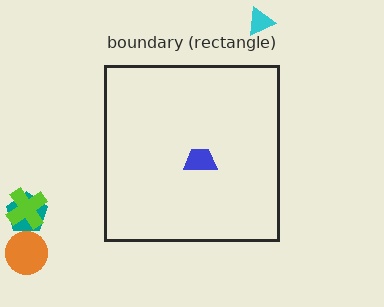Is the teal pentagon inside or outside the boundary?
Outside.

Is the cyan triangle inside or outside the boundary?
Outside.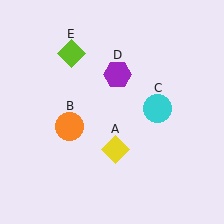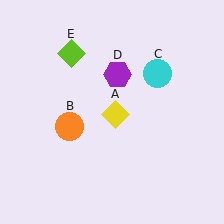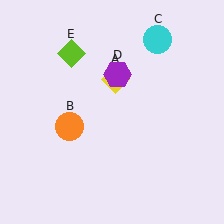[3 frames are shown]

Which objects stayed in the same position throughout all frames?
Orange circle (object B) and purple hexagon (object D) and lime diamond (object E) remained stationary.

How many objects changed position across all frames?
2 objects changed position: yellow diamond (object A), cyan circle (object C).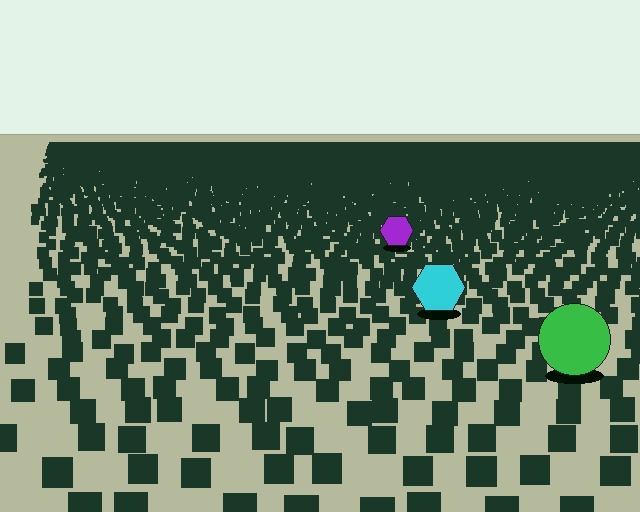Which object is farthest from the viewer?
The purple hexagon is farthest from the viewer. It appears smaller and the ground texture around it is denser.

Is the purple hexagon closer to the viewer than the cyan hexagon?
No. The cyan hexagon is closer — you can tell from the texture gradient: the ground texture is coarser near it.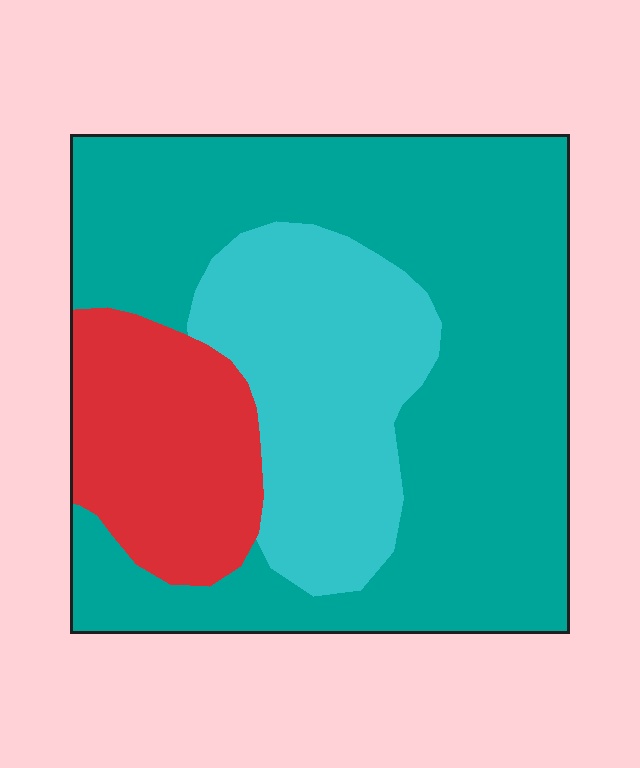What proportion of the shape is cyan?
Cyan takes up about one quarter (1/4) of the shape.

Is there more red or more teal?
Teal.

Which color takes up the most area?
Teal, at roughly 60%.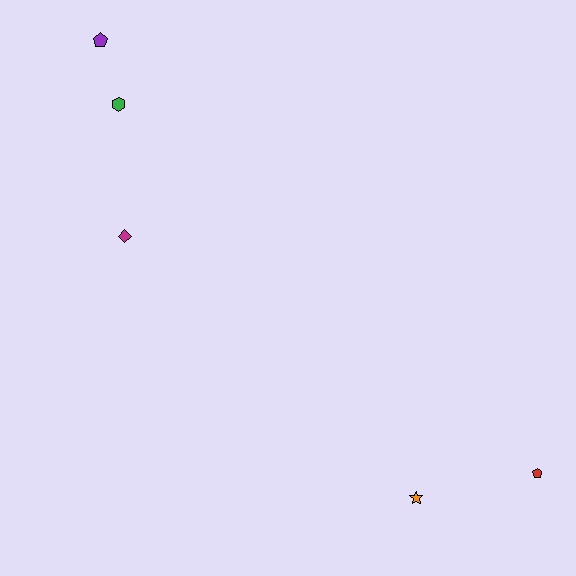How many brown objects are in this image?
There are no brown objects.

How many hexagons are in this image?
There is 1 hexagon.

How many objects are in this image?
There are 5 objects.